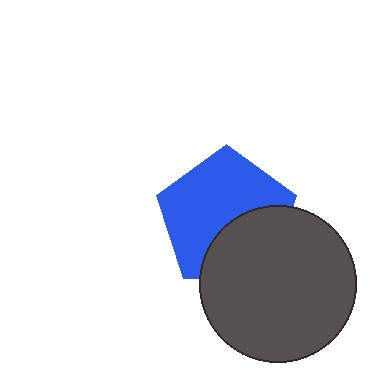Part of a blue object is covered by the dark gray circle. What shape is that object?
It is a pentagon.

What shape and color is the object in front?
The object in front is a dark gray circle.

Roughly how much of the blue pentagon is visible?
About half of it is visible (roughly 63%).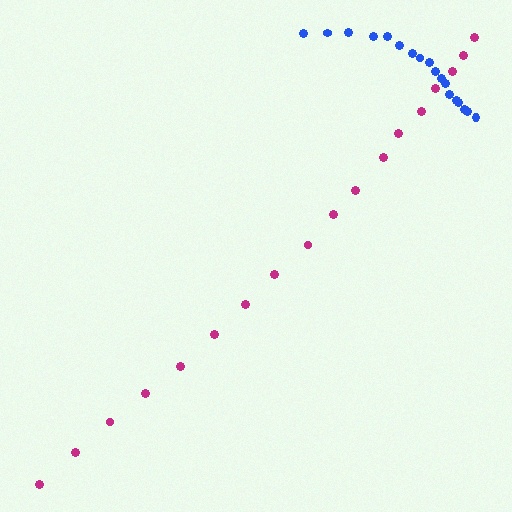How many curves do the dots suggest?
There are 2 distinct paths.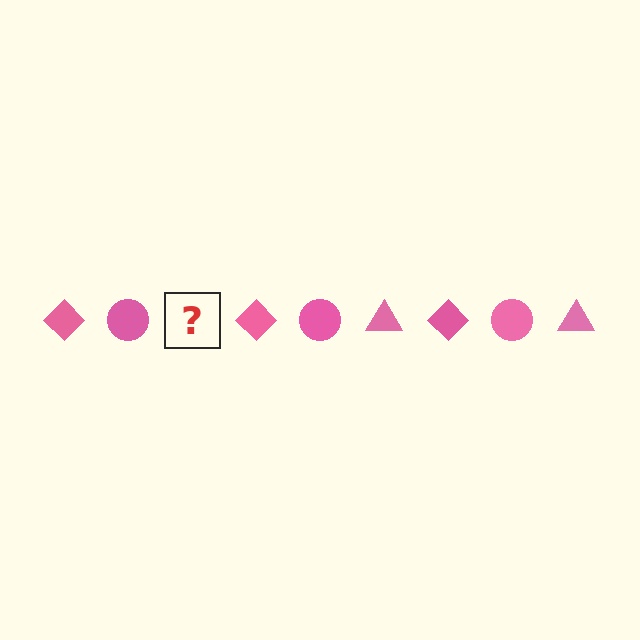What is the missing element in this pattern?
The missing element is a pink triangle.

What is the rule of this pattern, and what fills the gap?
The rule is that the pattern cycles through diamond, circle, triangle shapes in pink. The gap should be filled with a pink triangle.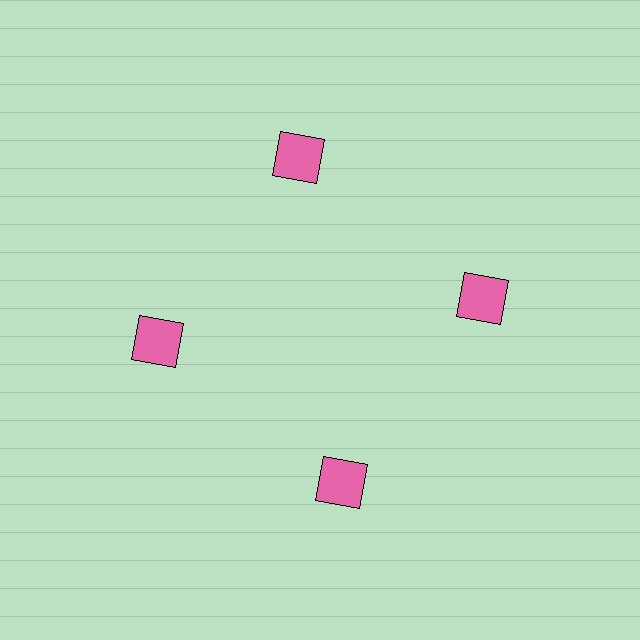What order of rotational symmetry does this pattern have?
This pattern has 4-fold rotational symmetry.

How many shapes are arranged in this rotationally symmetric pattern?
There are 4 shapes, arranged in 4 groups of 1.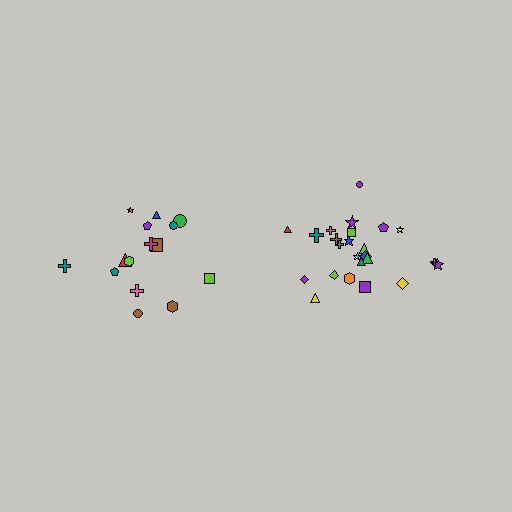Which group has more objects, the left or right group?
The right group.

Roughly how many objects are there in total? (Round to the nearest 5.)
Roughly 40 objects in total.